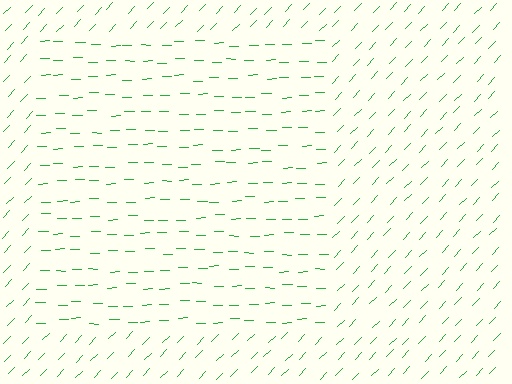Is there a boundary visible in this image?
Yes, there is a texture boundary formed by a change in line orientation.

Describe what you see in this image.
The image is filled with small green line segments. A rectangle region in the image has lines oriented differently from the surrounding lines, creating a visible texture boundary.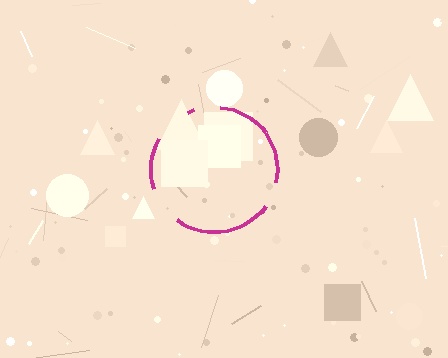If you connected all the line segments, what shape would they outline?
They would outline a circle.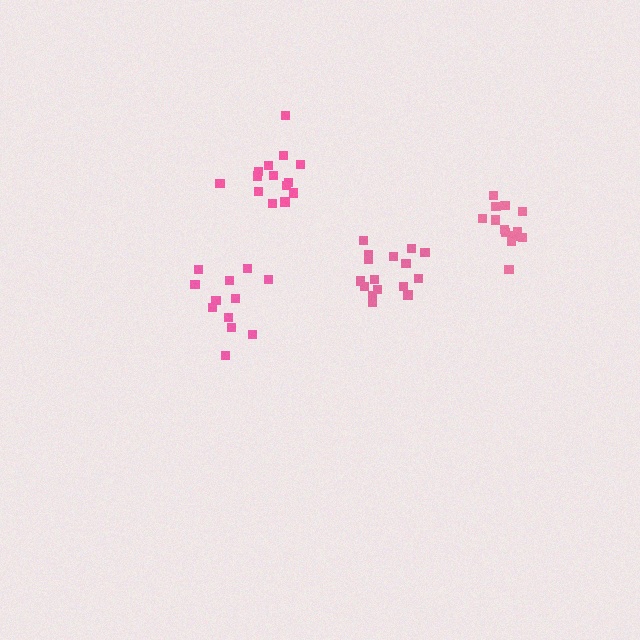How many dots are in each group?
Group 1: 12 dots, Group 2: 16 dots, Group 3: 14 dots, Group 4: 14 dots (56 total).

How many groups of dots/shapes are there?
There are 4 groups.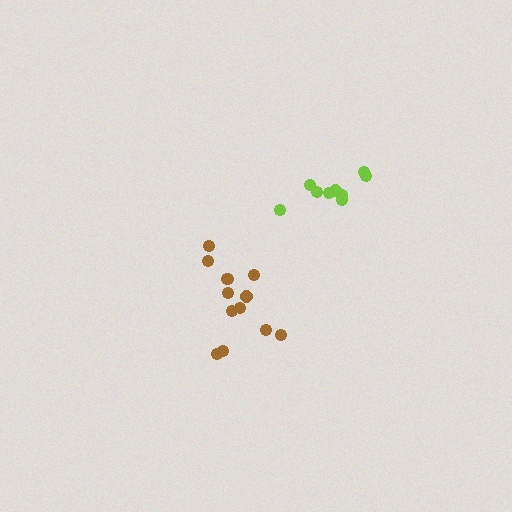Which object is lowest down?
The brown cluster is bottommost.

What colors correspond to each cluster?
The clusters are colored: lime, brown.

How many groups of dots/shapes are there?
There are 2 groups.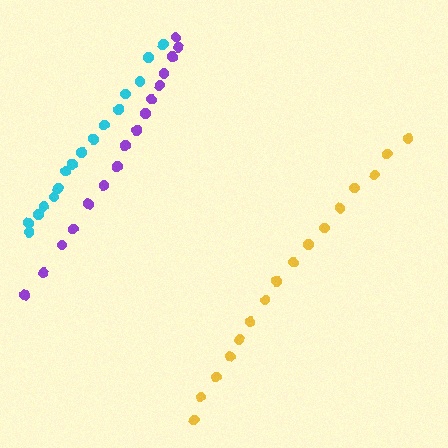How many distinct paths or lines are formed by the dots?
There are 3 distinct paths.